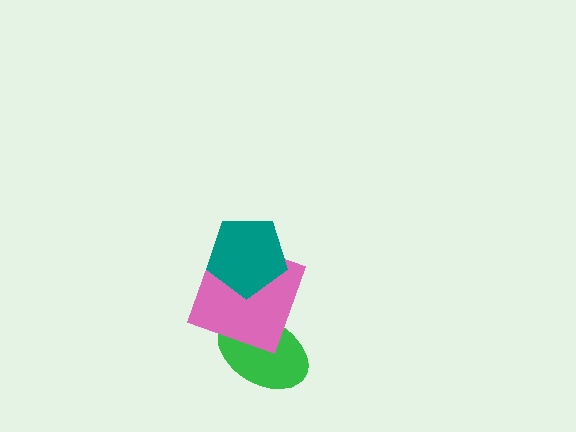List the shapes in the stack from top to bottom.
From top to bottom: the teal pentagon, the pink square, the green ellipse.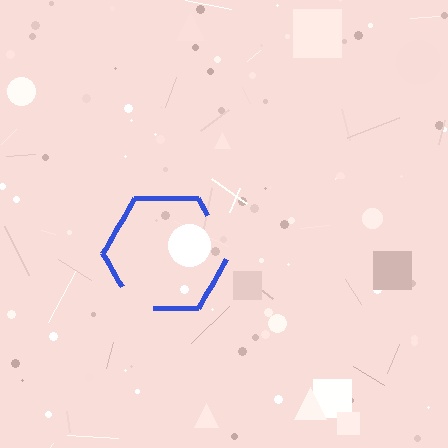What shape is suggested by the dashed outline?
The dashed outline suggests a hexagon.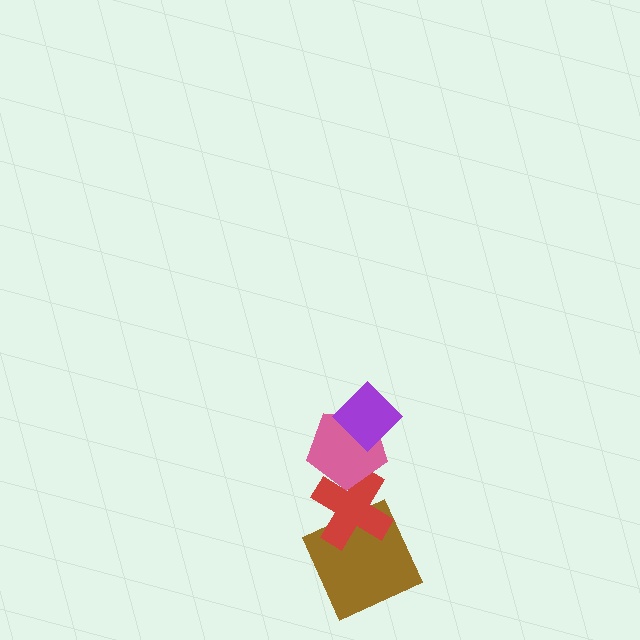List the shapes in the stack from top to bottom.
From top to bottom: the purple diamond, the pink pentagon, the red cross, the brown square.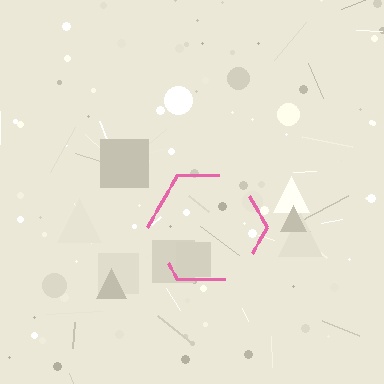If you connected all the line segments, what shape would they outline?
They would outline a hexagon.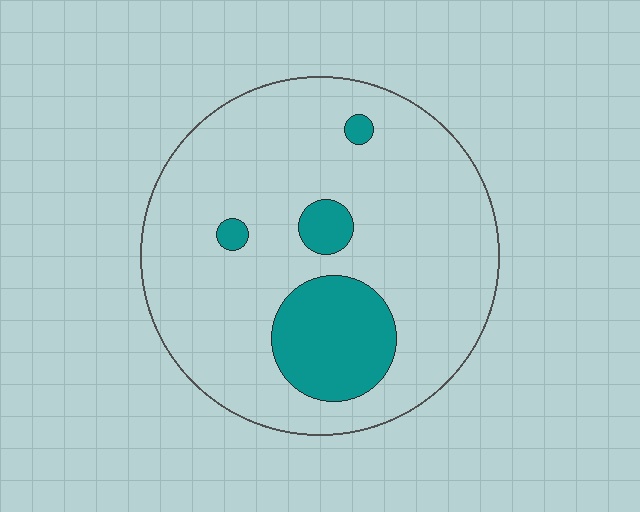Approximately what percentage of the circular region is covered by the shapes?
Approximately 15%.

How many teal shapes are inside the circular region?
4.